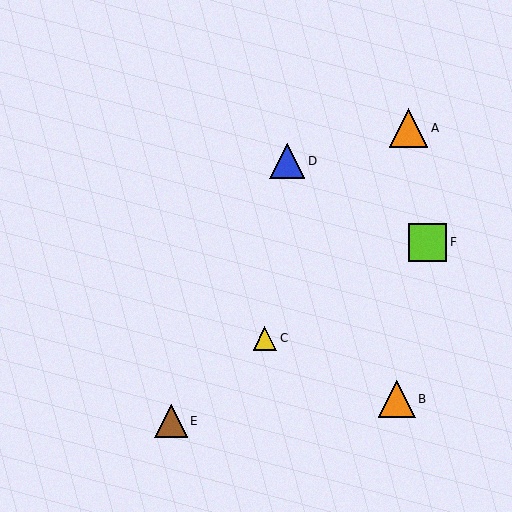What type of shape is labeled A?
Shape A is an orange triangle.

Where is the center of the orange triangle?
The center of the orange triangle is at (408, 128).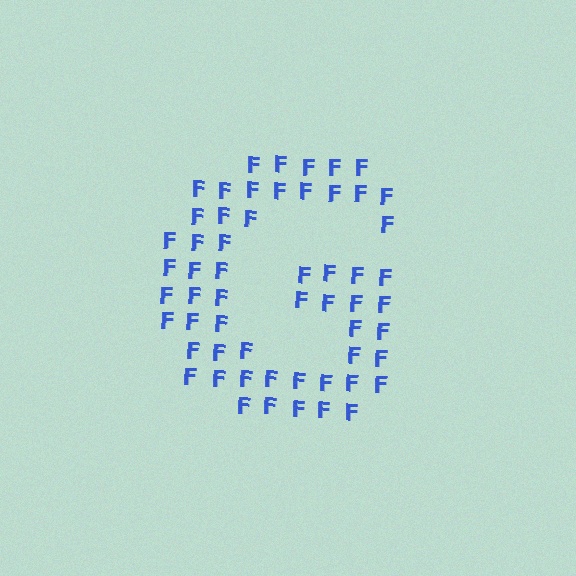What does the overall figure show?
The overall figure shows the letter G.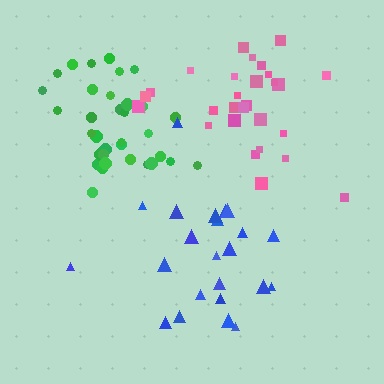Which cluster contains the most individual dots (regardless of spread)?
Green (34).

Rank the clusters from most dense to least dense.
green, pink, blue.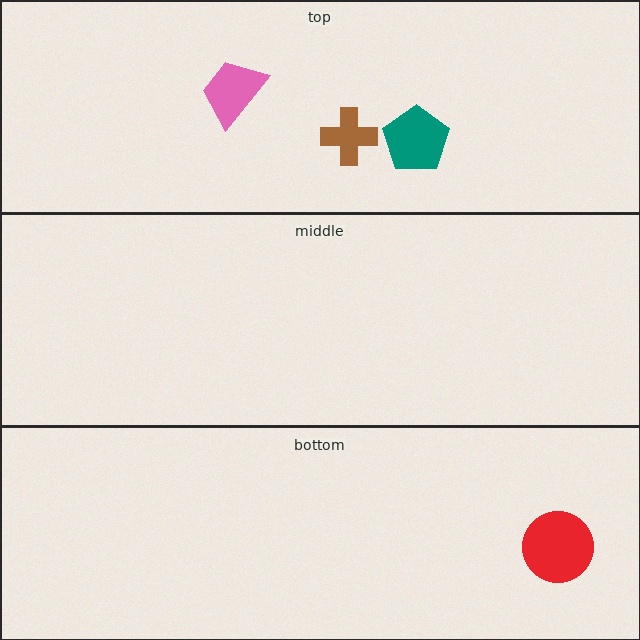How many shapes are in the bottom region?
1.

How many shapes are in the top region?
3.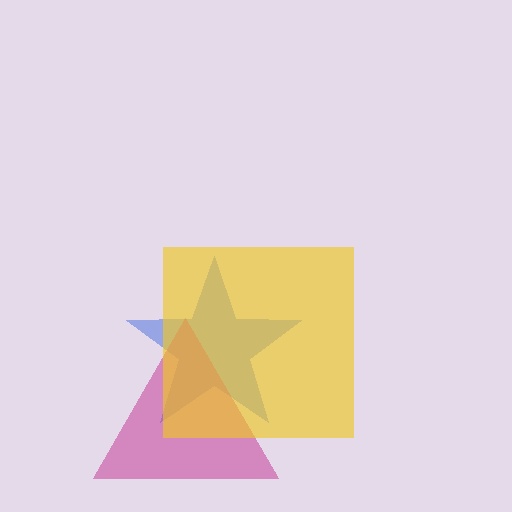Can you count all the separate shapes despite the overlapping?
Yes, there are 3 separate shapes.